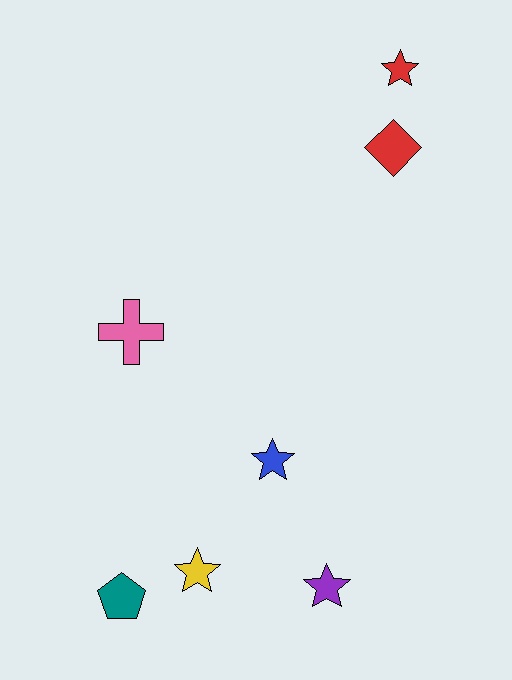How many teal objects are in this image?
There is 1 teal object.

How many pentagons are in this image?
There is 1 pentagon.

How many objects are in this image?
There are 7 objects.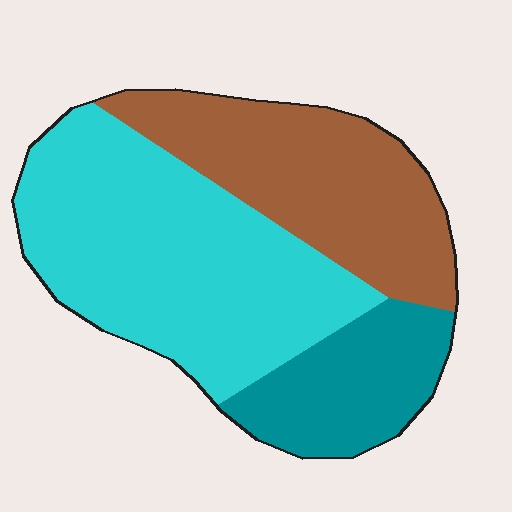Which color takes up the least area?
Teal, at roughly 20%.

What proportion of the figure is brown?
Brown covers around 30% of the figure.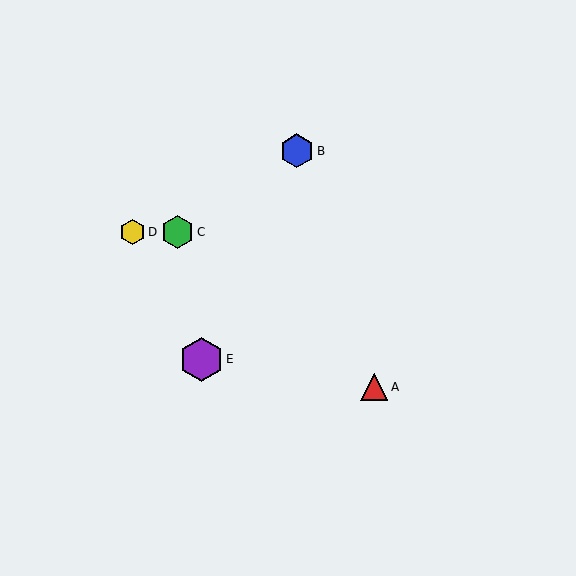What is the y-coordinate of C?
Object C is at y≈232.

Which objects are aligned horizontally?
Objects C, D are aligned horizontally.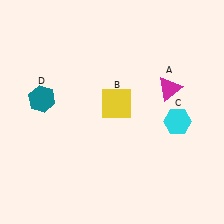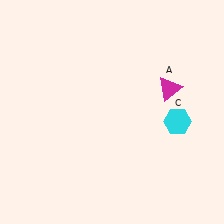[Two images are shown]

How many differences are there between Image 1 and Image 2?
There are 2 differences between the two images.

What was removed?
The teal hexagon (D), the yellow square (B) were removed in Image 2.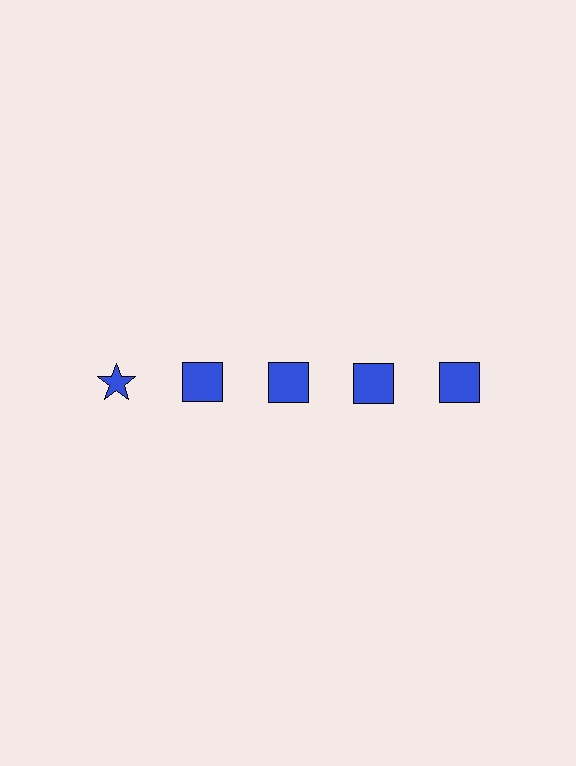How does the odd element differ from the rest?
It has a different shape: star instead of square.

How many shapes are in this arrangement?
There are 5 shapes arranged in a grid pattern.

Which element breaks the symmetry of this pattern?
The blue star in the top row, leftmost column breaks the symmetry. All other shapes are blue squares.